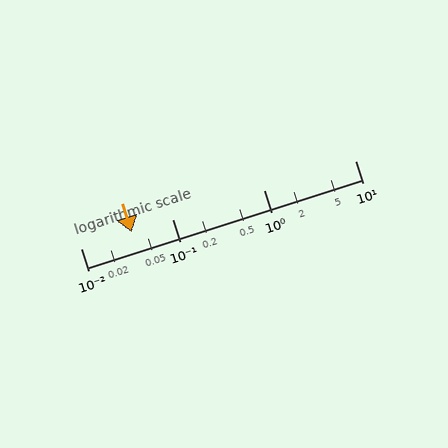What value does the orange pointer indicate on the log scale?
The pointer indicates approximately 0.036.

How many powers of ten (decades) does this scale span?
The scale spans 3 decades, from 0.01 to 10.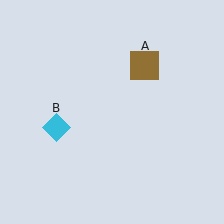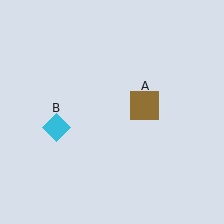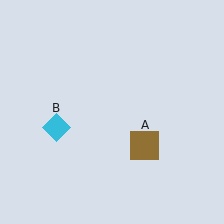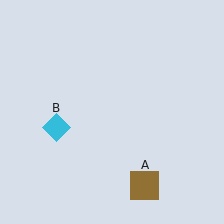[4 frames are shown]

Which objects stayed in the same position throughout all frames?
Cyan diamond (object B) remained stationary.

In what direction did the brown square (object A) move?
The brown square (object A) moved down.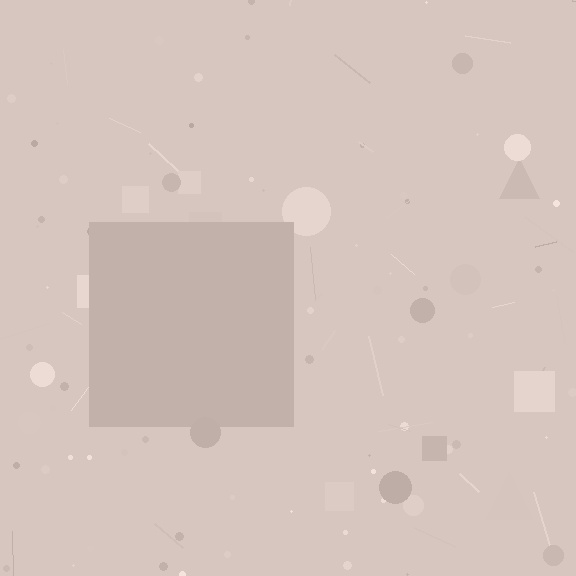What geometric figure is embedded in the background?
A square is embedded in the background.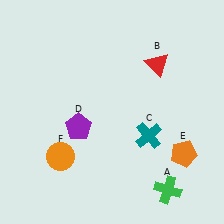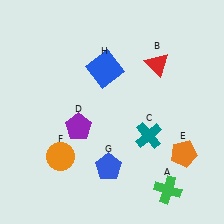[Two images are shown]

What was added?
A blue pentagon (G), a blue square (H) were added in Image 2.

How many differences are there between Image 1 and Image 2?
There are 2 differences between the two images.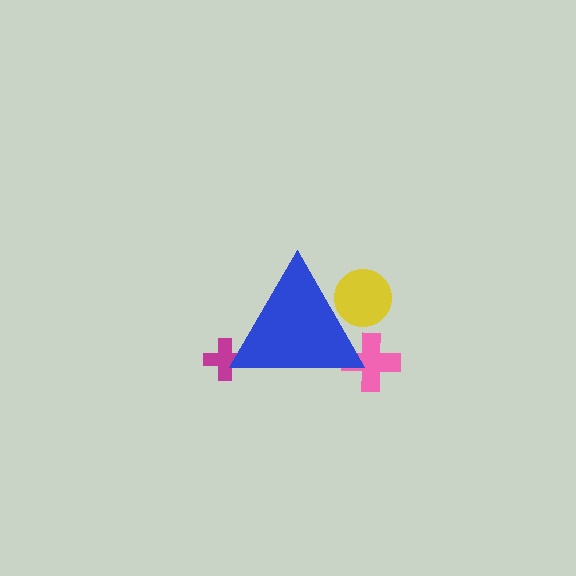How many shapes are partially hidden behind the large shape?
3 shapes are partially hidden.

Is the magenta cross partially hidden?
Yes, the magenta cross is partially hidden behind the blue triangle.